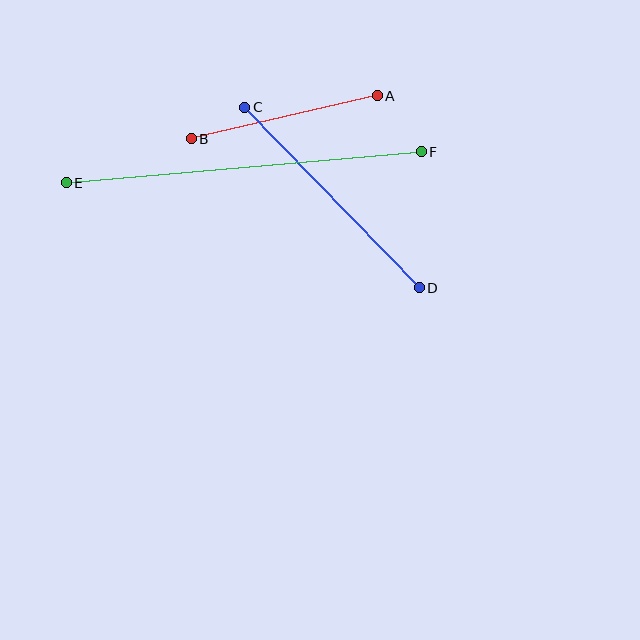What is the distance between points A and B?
The distance is approximately 191 pixels.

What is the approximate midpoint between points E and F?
The midpoint is at approximately (244, 167) pixels.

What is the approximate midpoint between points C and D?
The midpoint is at approximately (332, 197) pixels.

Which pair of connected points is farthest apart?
Points E and F are farthest apart.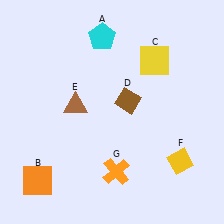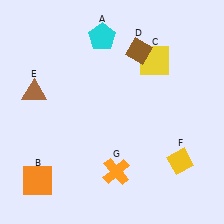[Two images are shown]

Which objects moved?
The objects that moved are: the brown diamond (D), the brown triangle (E).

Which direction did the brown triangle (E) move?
The brown triangle (E) moved left.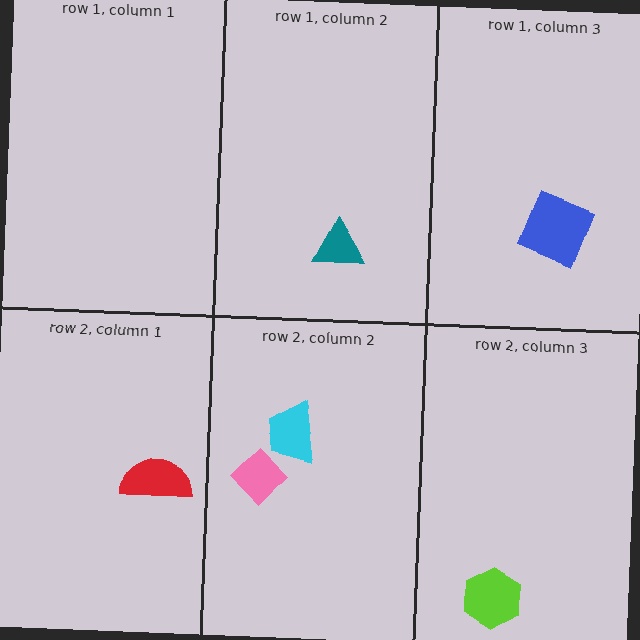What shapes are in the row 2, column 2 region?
The pink diamond, the cyan trapezoid.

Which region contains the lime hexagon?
The row 2, column 3 region.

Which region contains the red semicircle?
The row 2, column 1 region.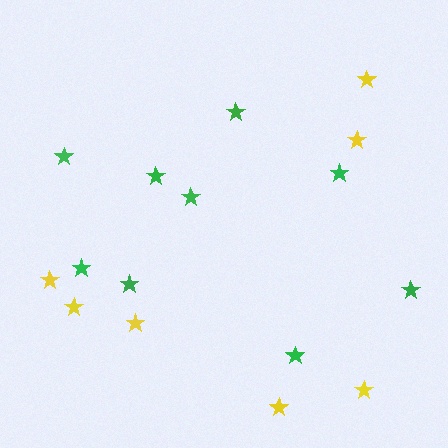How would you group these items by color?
There are 2 groups: one group of yellow stars (7) and one group of green stars (9).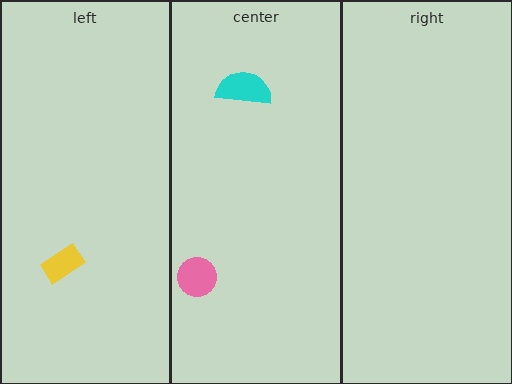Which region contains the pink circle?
The center region.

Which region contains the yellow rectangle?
The left region.